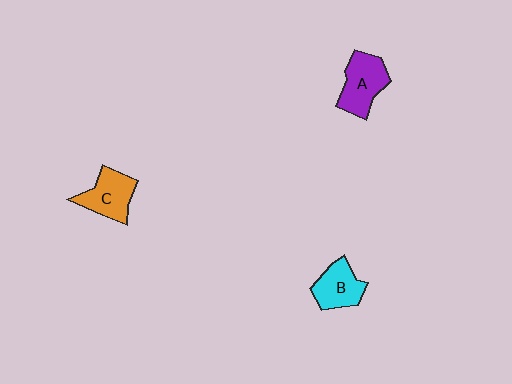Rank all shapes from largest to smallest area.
From largest to smallest: A (purple), C (orange), B (cyan).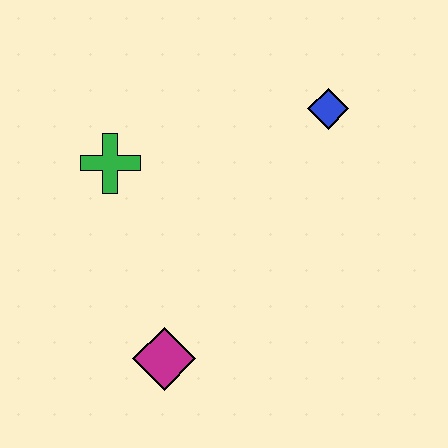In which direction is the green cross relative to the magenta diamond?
The green cross is above the magenta diamond.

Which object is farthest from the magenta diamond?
The blue diamond is farthest from the magenta diamond.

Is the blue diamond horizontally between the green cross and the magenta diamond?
No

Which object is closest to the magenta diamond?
The green cross is closest to the magenta diamond.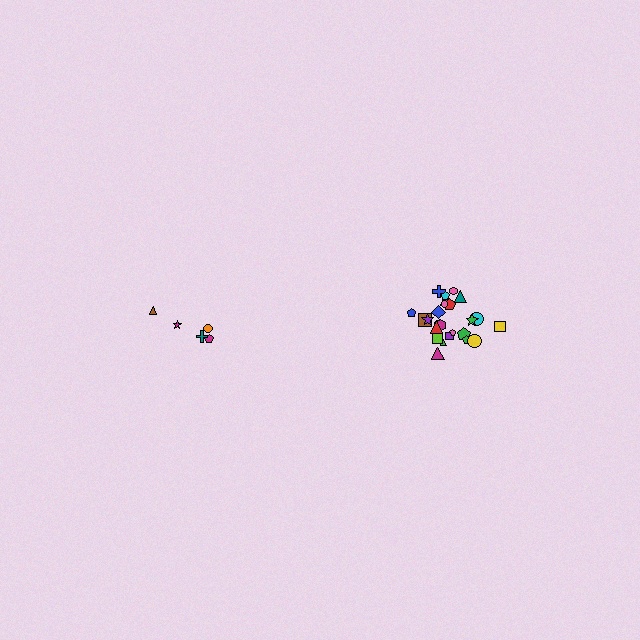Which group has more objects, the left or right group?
The right group.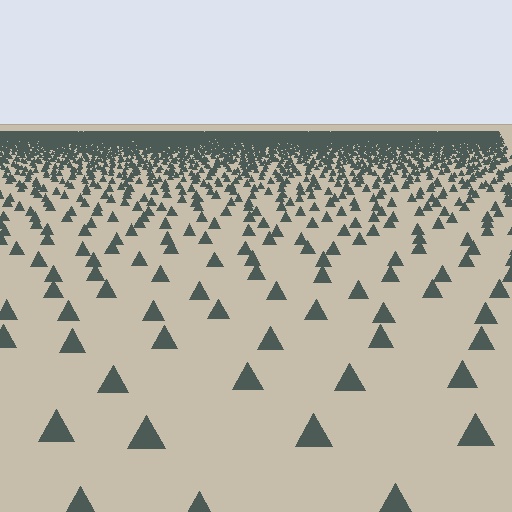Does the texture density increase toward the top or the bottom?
Density increases toward the top.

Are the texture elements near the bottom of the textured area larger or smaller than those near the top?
Larger. Near the bottom, elements are closer to the viewer and appear at a bigger on-screen size.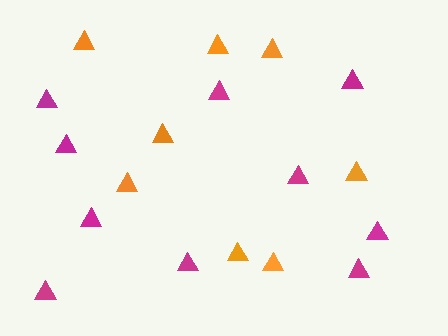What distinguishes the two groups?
There are 2 groups: one group of magenta triangles (10) and one group of orange triangles (8).